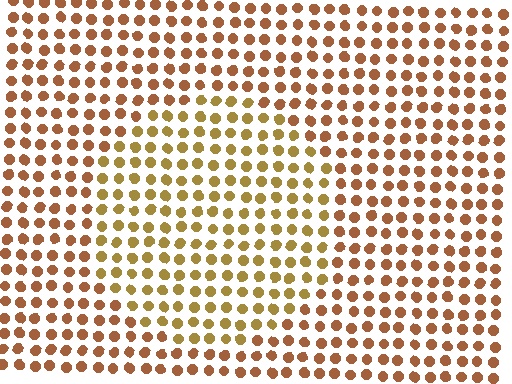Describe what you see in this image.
The image is filled with small brown elements in a uniform arrangement. A circle-shaped region is visible where the elements are tinted to a slightly different hue, forming a subtle color boundary.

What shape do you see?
I see a circle.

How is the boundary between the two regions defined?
The boundary is defined purely by a slight shift in hue (about 25 degrees). Spacing, size, and orientation are identical on both sides.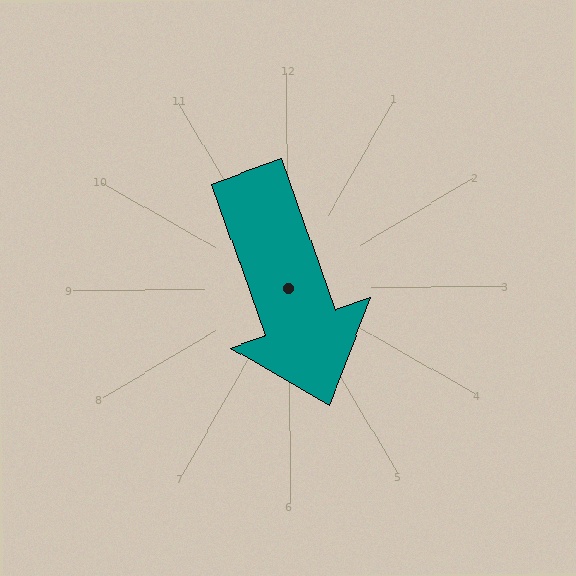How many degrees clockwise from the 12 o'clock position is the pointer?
Approximately 161 degrees.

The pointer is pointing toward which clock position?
Roughly 5 o'clock.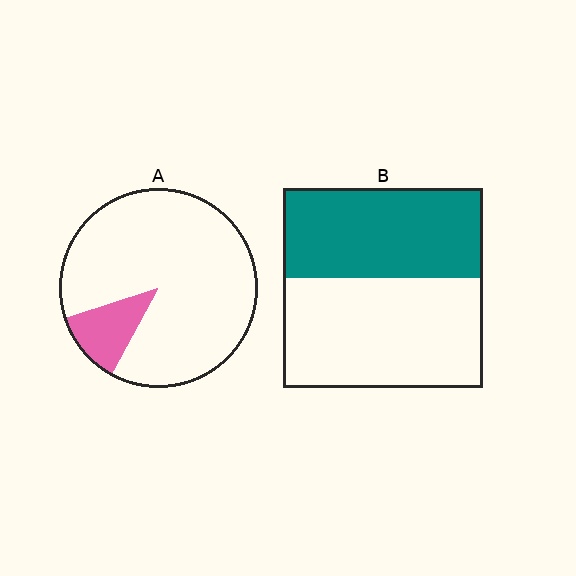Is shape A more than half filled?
No.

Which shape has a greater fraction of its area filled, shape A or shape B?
Shape B.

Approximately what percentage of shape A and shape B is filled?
A is approximately 10% and B is approximately 45%.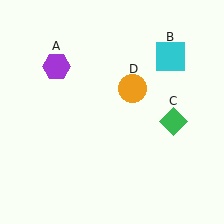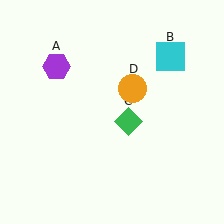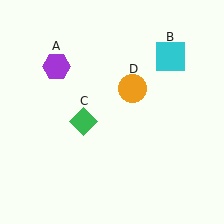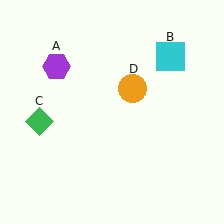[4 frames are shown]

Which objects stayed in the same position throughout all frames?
Purple hexagon (object A) and cyan square (object B) and orange circle (object D) remained stationary.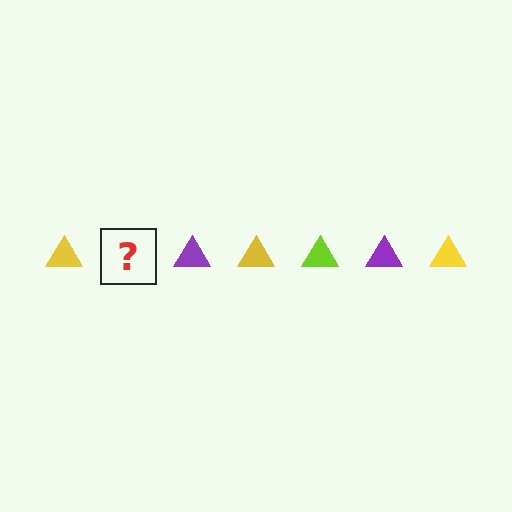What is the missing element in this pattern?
The missing element is a lime triangle.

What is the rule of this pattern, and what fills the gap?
The rule is that the pattern cycles through yellow, lime, purple triangles. The gap should be filled with a lime triangle.